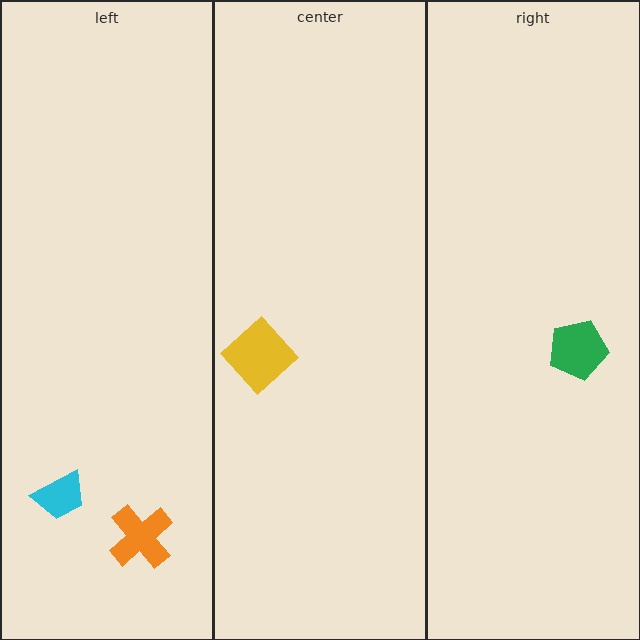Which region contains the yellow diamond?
The center region.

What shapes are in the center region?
The yellow diamond.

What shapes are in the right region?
The green pentagon.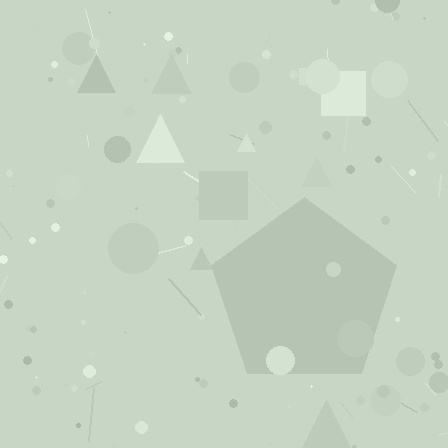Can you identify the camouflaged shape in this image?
The camouflaged shape is a pentagon.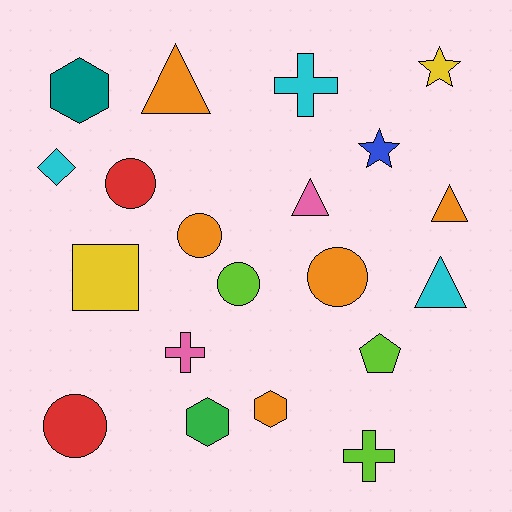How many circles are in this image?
There are 5 circles.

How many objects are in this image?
There are 20 objects.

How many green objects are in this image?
There is 1 green object.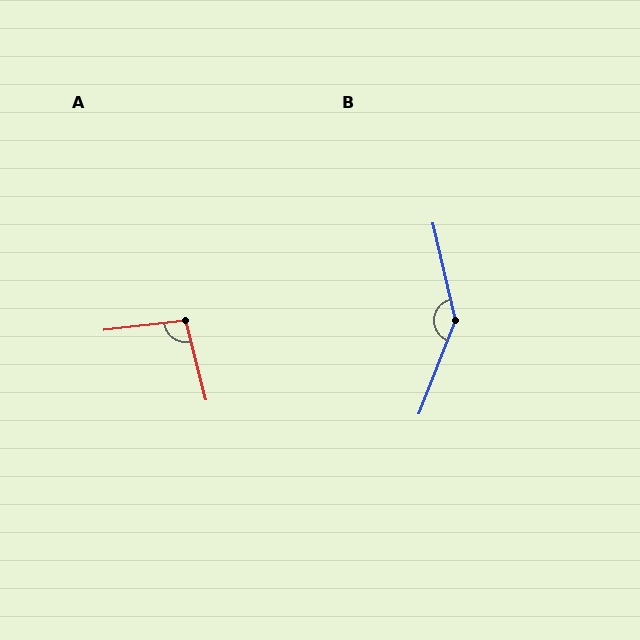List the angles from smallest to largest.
A (98°), B (146°).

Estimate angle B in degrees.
Approximately 146 degrees.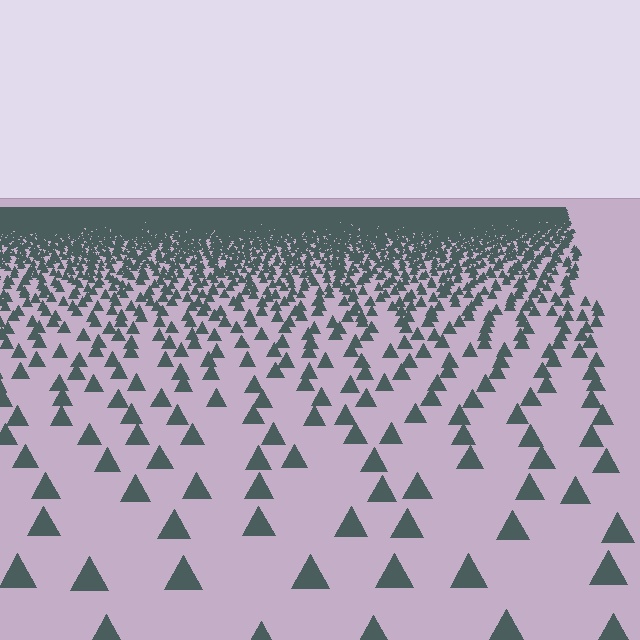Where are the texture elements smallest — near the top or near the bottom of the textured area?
Near the top.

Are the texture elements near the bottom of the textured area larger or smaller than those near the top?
Larger. Near the bottom, elements are closer to the viewer and appear at a bigger on-screen size.